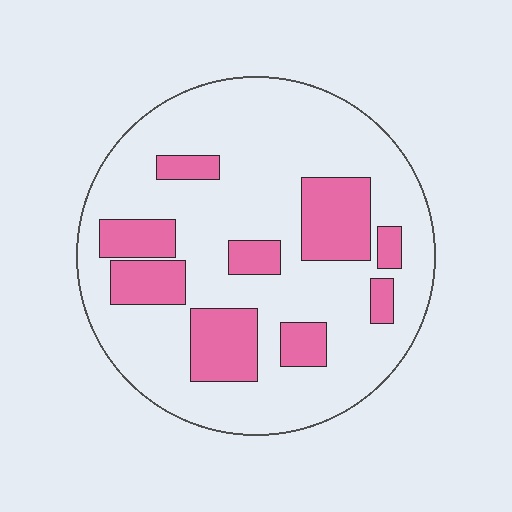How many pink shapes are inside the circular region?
9.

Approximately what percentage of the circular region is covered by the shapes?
Approximately 25%.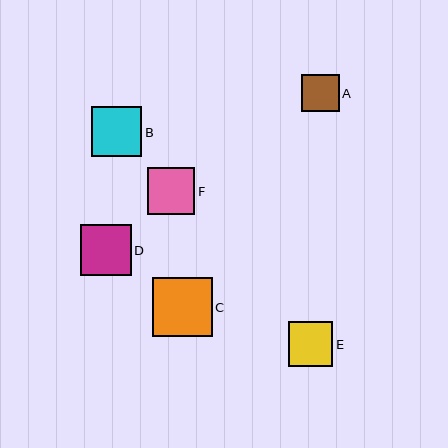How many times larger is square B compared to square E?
Square B is approximately 1.1 times the size of square E.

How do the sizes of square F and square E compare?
Square F and square E are approximately the same size.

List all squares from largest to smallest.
From largest to smallest: C, D, B, F, E, A.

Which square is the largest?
Square C is the largest with a size of approximately 59 pixels.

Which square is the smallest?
Square A is the smallest with a size of approximately 38 pixels.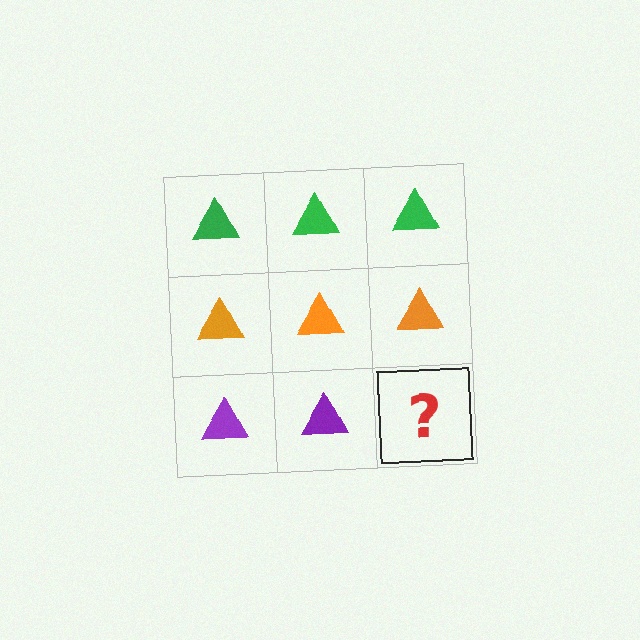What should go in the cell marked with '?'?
The missing cell should contain a purple triangle.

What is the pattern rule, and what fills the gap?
The rule is that each row has a consistent color. The gap should be filled with a purple triangle.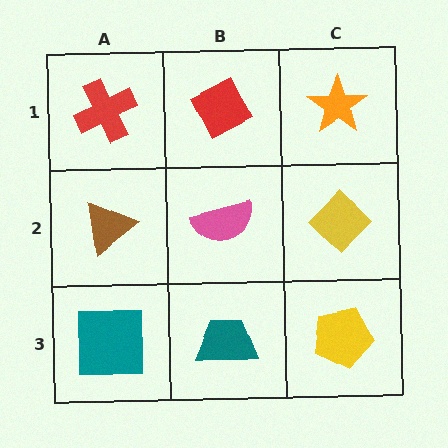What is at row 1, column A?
A red cross.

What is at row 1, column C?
An orange star.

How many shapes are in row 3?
3 shapes.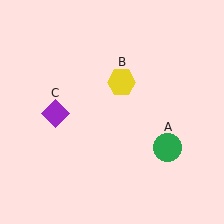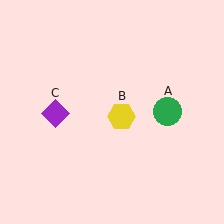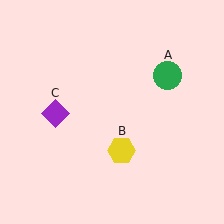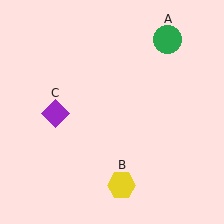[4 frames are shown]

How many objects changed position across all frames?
2 objects changed position: green circle (object A), yellow hexagon (object B).